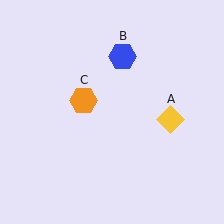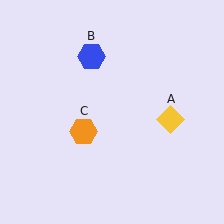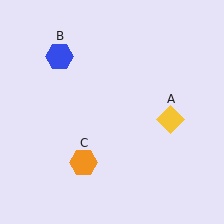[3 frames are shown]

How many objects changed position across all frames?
2 objects changed position: blue hexagon (object B), orange hexagon (object C).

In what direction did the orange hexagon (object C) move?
The orange hexagon (object C) moved down.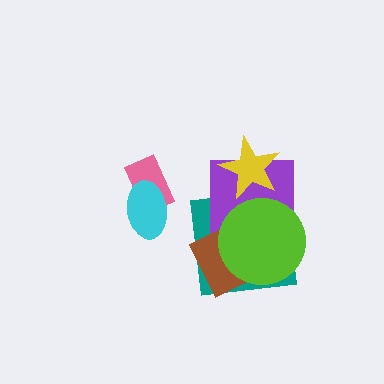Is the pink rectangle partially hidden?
Yes, it is partially covered by another shape.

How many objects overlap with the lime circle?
3 objects overlap with the lime circle.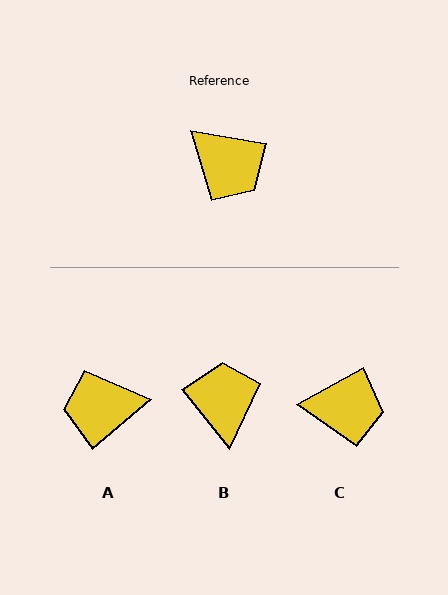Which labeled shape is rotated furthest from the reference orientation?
B, about 139 degrees away.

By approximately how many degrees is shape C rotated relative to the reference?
Approximately 39 degrees counter-clockwise.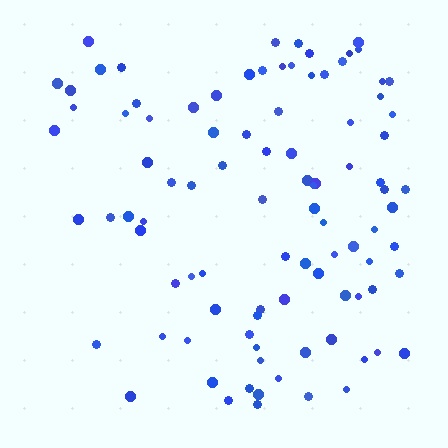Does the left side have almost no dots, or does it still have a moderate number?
Still a moderate number, just noticeably fewer than the right.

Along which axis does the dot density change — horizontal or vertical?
Horizontal.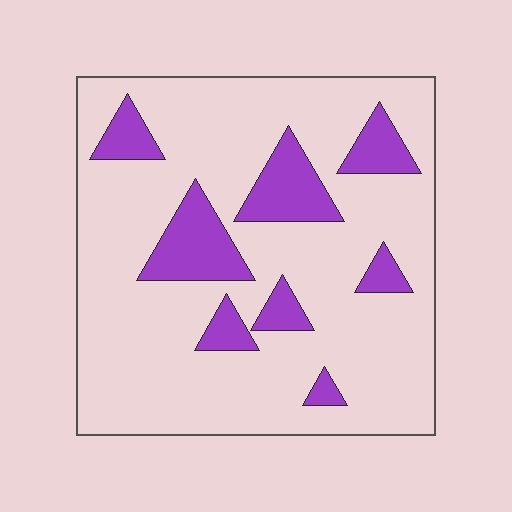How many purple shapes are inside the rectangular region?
8.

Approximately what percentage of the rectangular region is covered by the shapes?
Approximately 20%.